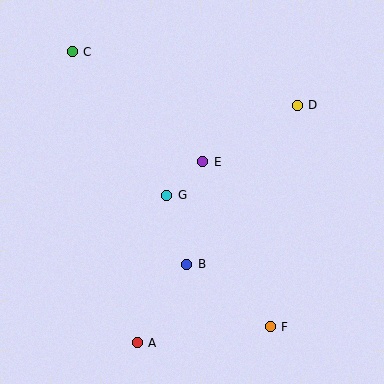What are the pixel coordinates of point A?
Point A is at (137, 343).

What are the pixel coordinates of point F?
Point F is at (270, 327).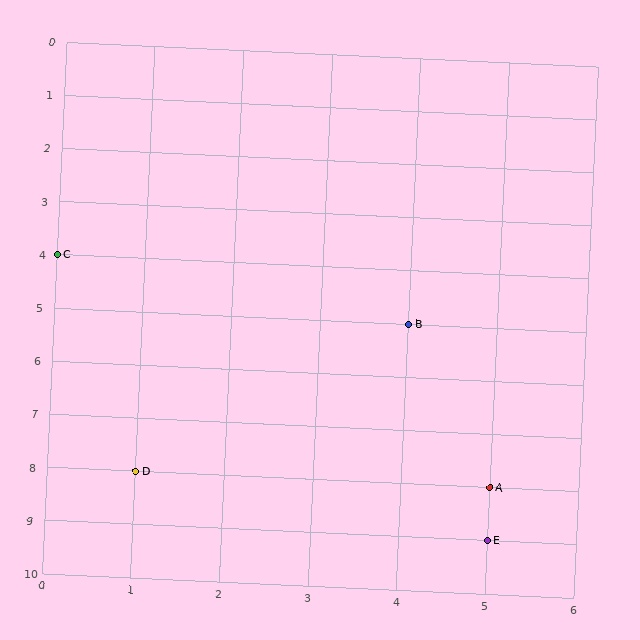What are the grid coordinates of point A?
Point A is at grid coordinates (5, 8).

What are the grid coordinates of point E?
Point E is at grid coordinates (5, 9).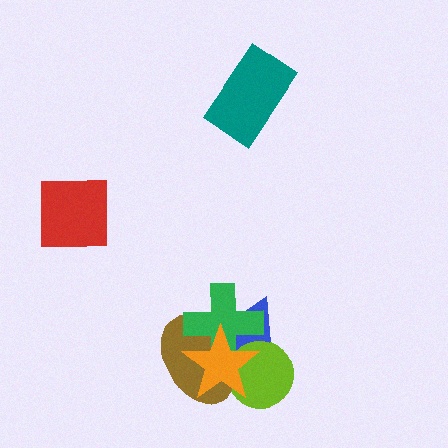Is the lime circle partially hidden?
Yes, it is partially covered by another shape.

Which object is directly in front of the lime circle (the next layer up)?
The brown ellipse is directly in front of the lime circle.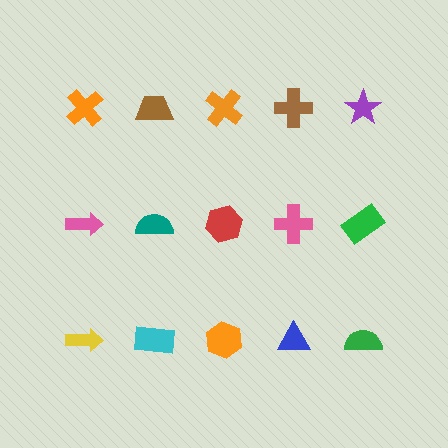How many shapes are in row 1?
5 shapes.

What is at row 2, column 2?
A teal semicircle.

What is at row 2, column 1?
A pink arrow.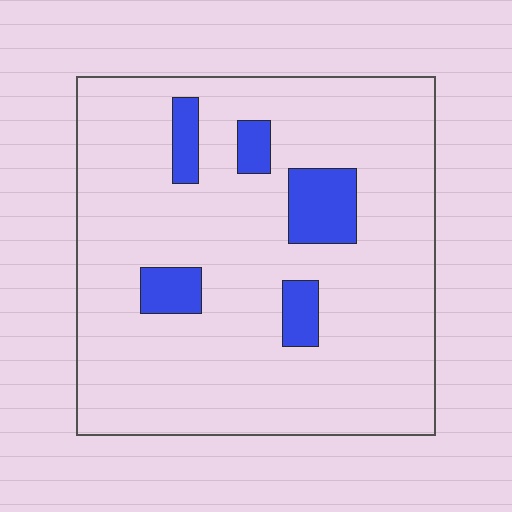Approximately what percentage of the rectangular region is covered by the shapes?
Approximately 10%.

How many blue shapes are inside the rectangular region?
5.